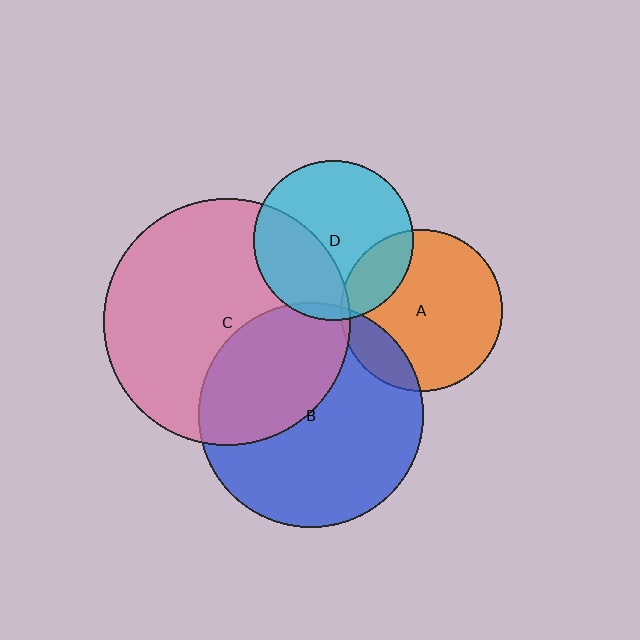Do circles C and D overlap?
Yes.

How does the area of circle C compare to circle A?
Approximately 2.3 times.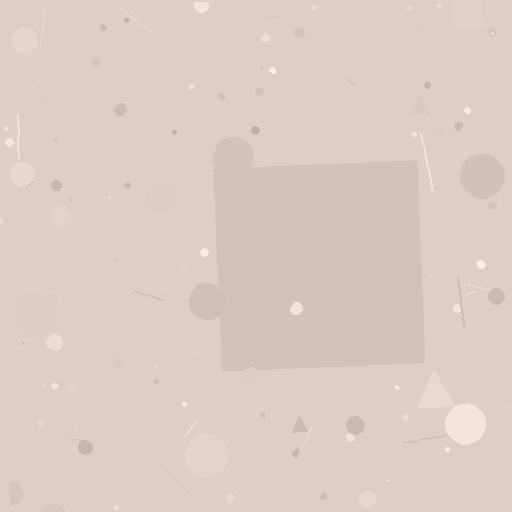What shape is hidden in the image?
A square is hidden in the image.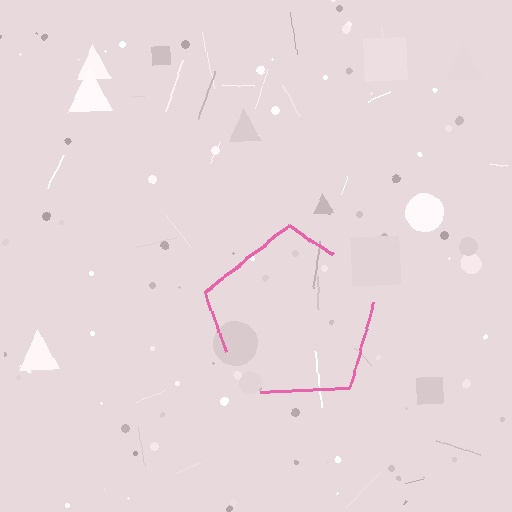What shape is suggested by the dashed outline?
The dashed outline suggests a pentagon.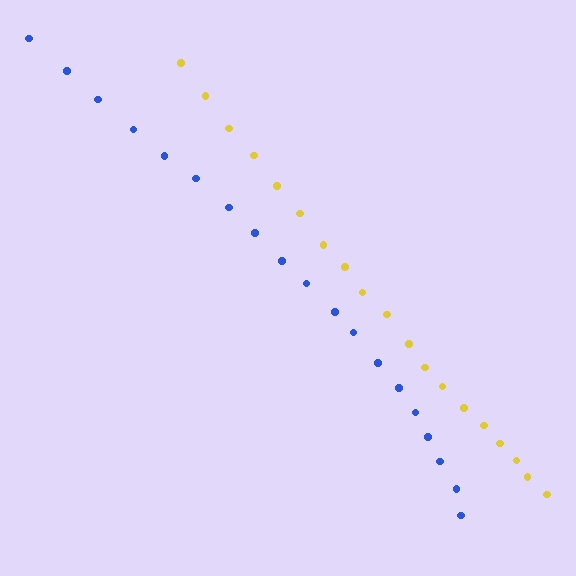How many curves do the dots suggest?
There are 2 distinct paths.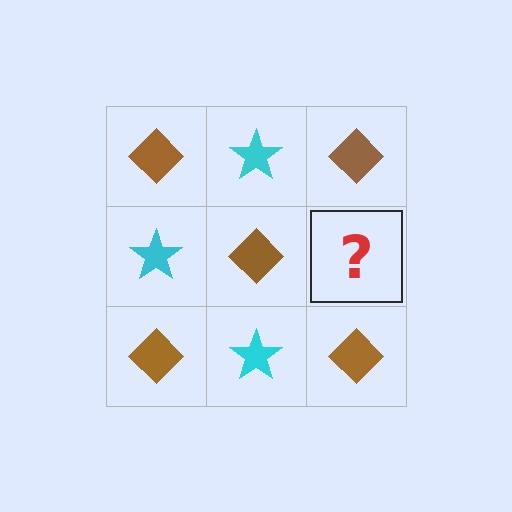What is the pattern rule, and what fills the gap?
The rule is that it alternates brown diamond and cyan star in a checkerboard pattern. The gap should be filled with a cyan star.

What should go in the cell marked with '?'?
The missing cell should contain a cyan star.